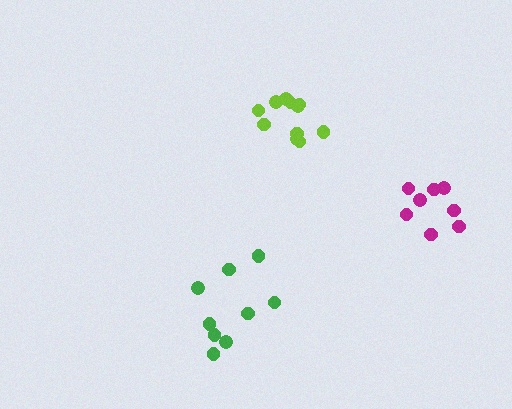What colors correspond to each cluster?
The clusters are colored: green, magenta, lime.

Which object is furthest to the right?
The magenta cluster is rightmost.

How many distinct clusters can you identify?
There are 3 distinct clusters.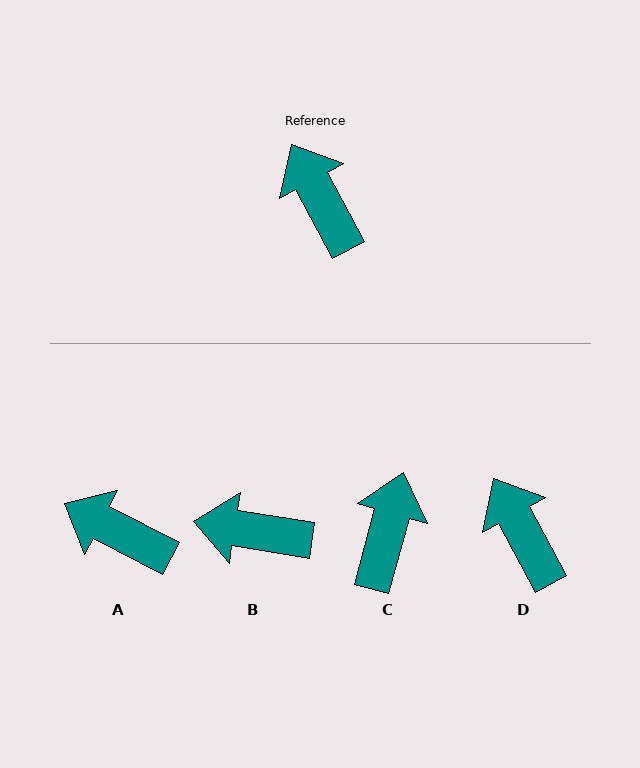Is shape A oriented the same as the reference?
No, it is off by about 34 degrees.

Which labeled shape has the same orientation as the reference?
D.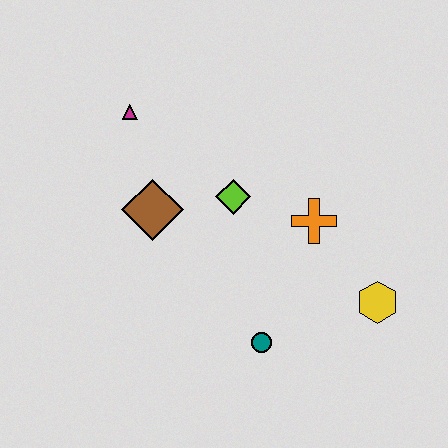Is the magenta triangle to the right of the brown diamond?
No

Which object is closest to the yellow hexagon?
The orange cross is closest to the yellow hexagon.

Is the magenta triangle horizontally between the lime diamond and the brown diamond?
No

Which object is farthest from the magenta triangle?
The yellow hexagon is farthest from the magenta triangle.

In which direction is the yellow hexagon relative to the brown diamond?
The yellow hexagon is to the right of the brown diamond.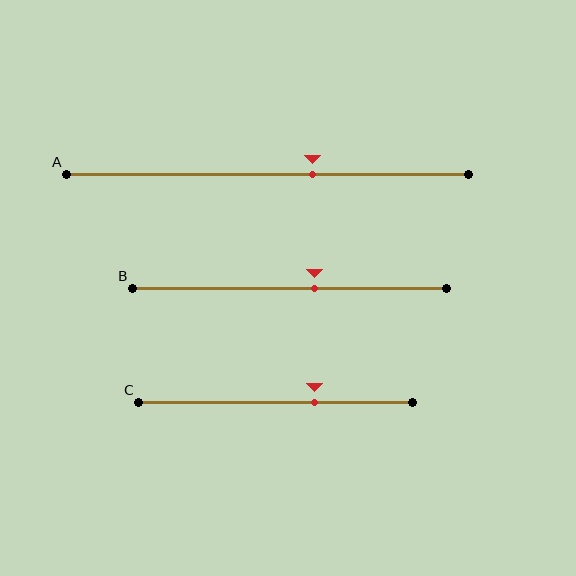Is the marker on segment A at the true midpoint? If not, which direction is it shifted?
No, the marker on segment A is shifted to the right by about 11% of the segment length.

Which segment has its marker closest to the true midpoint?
Segment B has its marker closest to the true midpoint.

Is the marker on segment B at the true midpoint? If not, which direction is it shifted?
No, the marker on segment B is shifted to the right by about 8% of the segment length.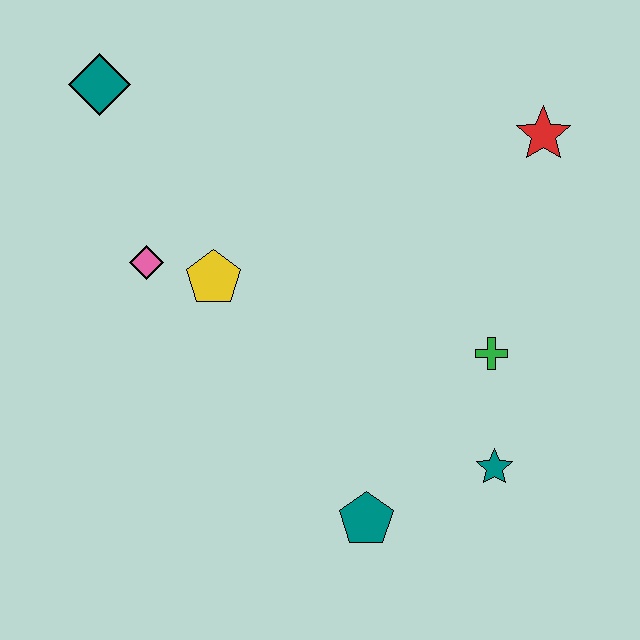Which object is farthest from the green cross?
The teal diamond is farthest from the green cross.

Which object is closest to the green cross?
The teal star is closest to the green cross.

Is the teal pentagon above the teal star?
No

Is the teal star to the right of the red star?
No